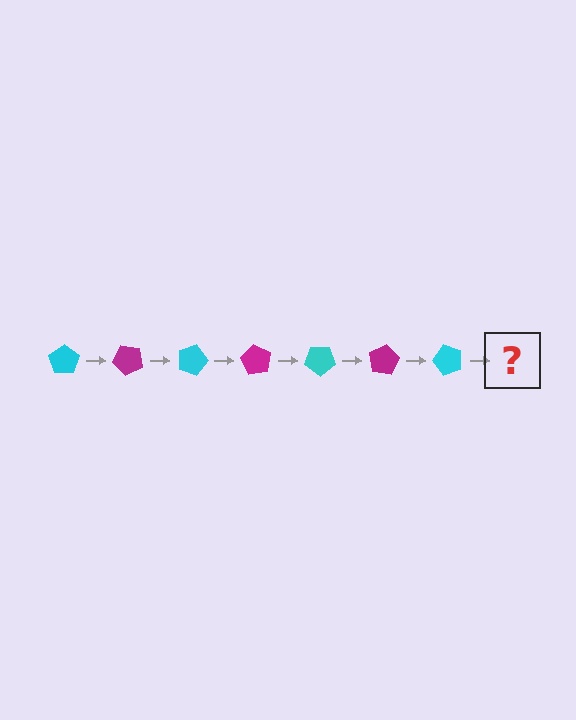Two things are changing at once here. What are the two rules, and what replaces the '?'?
The two rules are that it rotates 45 degrees each step and the color cycles through cyan and magenta. The '?' should be a magenta pentagon, rotated 315 degrees from the start.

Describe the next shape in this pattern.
It should be a magenta pentagon, rotated 315 degrees from the start.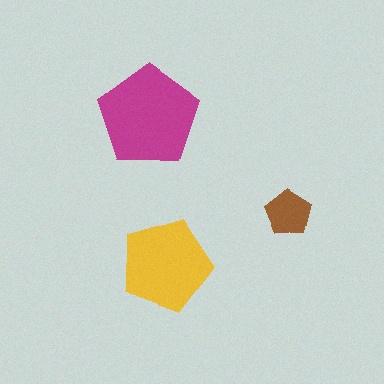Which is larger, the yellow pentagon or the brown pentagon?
The yellow one.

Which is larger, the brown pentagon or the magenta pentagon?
The magenta one.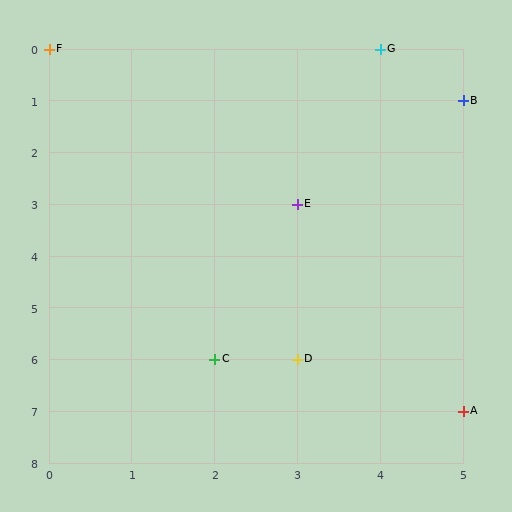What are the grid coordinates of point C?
Point C is at grid coordinates (2, 6).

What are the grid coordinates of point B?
Point B is at grid coordinates (5, 1).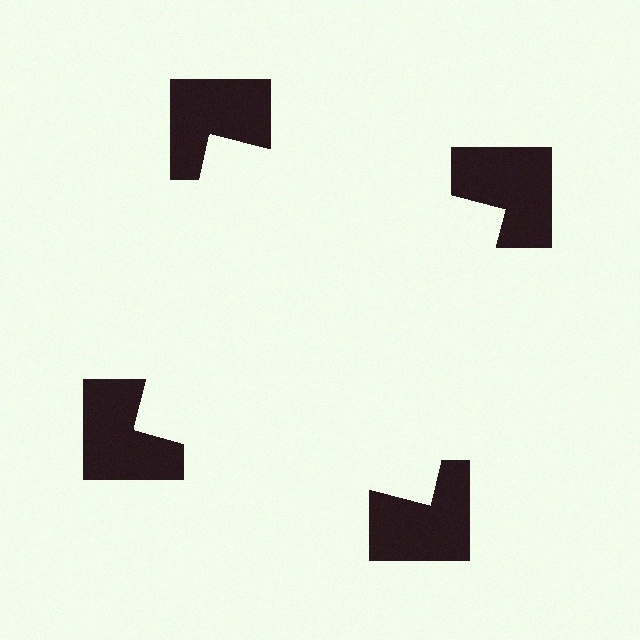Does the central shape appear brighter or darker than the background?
It typically appears slightly brighter than the background, even though no actual brightness change is drawn.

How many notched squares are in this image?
There are 4 — one at each vertex of the illusory square.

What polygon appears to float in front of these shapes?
An illusory square — its edges are inferred from the aligned wedge cuts in the notched squares, not physically drawn.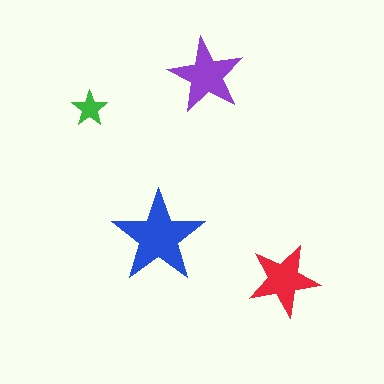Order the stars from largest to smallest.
the blue one, the purple one, the red one, the green one.